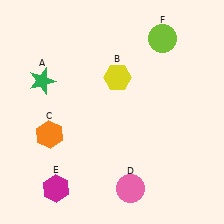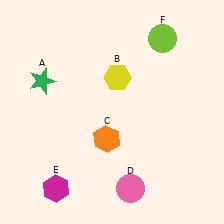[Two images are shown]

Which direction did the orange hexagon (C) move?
The orange hexagon (C) moved right.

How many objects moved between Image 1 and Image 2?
1 object moved between the two images.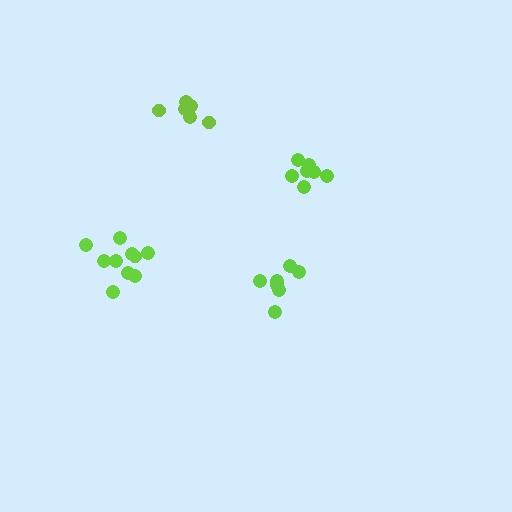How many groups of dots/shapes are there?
There are 4 groups.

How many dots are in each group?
Group 1: 7 dots, Group 2: 6 dots, Group 3: 10 dots, Group 4: 7 dots (30 total).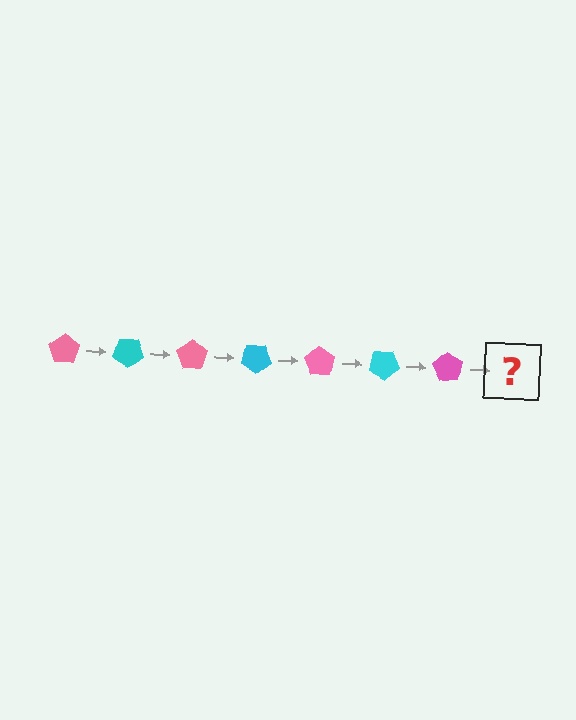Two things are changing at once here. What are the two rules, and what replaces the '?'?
The two rules are that it rotates 35 degrees each step and the color cycles through pink and cyan. The '?' should be a cyan pentagon, rotated 245 degrees from the start.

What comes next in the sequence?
The next element should be a cyan pentagon, rotated 245 degrees from the start.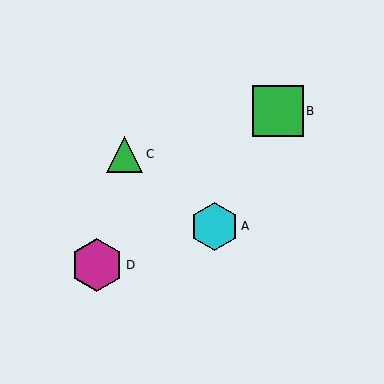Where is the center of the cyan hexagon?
The center of the cyan hexagon is at (214, 226).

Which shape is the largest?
The magenta hexagon (labeled D) is the largest.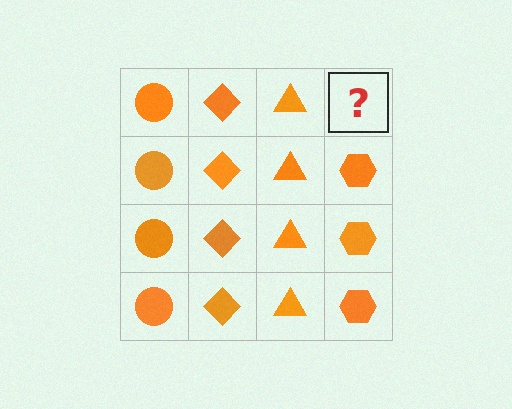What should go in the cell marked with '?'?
The missing cell should contain an orange hexagon.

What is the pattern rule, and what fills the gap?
The rule is that each column has a consistent shape. The gap should be filled with an orange hexagon.